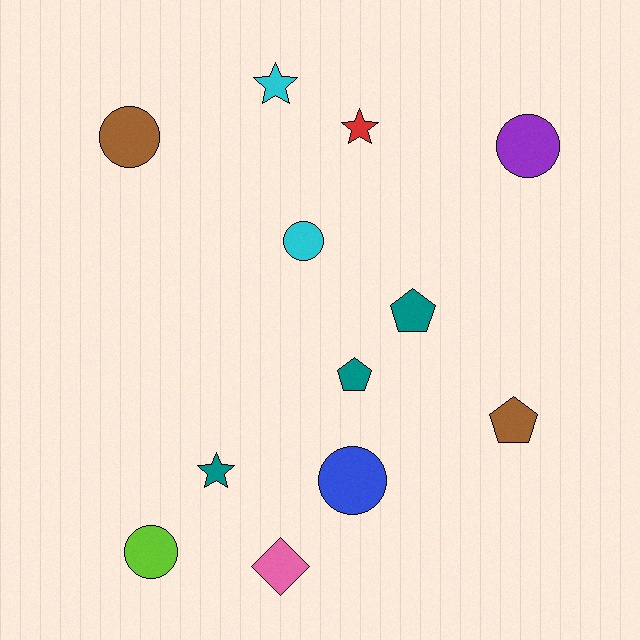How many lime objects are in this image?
There is 1 lime object.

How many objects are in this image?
There are 12 objects.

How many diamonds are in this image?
There is 1 diamond.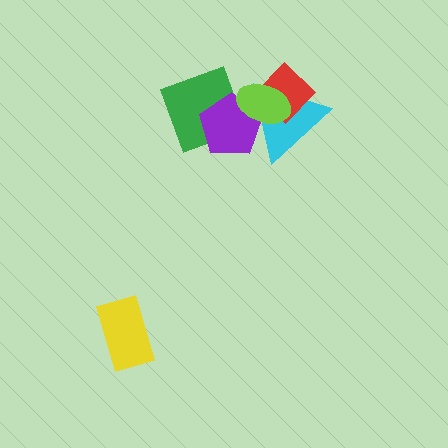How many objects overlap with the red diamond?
2 objects overlap with the red diamond.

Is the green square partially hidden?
Yes, it is partially covered by another shape.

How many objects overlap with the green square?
1 object overlaps with the green square.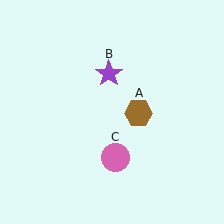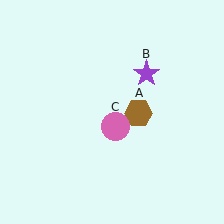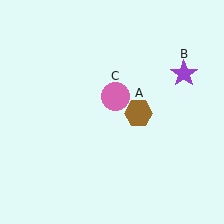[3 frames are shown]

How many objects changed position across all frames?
2 objects changed position: purple star (object B), pink circle (object C).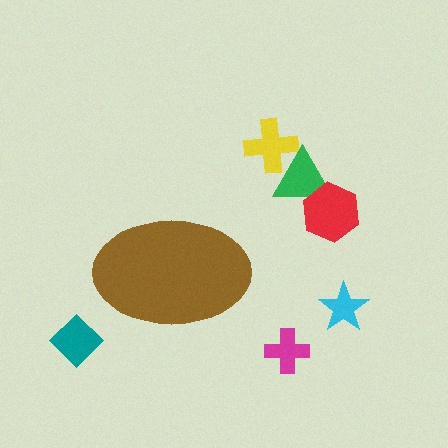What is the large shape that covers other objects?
A brown ellipse.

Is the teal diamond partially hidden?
No, the teal diamond is fully visible.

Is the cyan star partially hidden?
No, the cyan star is fully visible.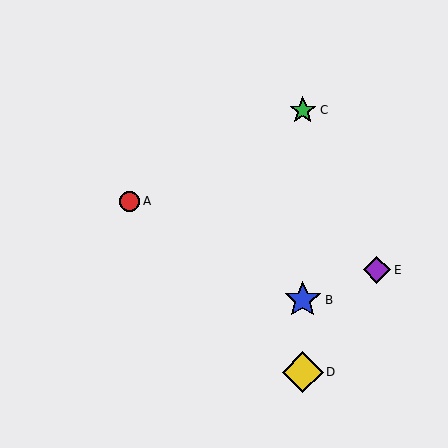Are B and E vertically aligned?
No, B is at x≈303 and E is at x≈377.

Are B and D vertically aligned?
Yes, both are at x≈303.